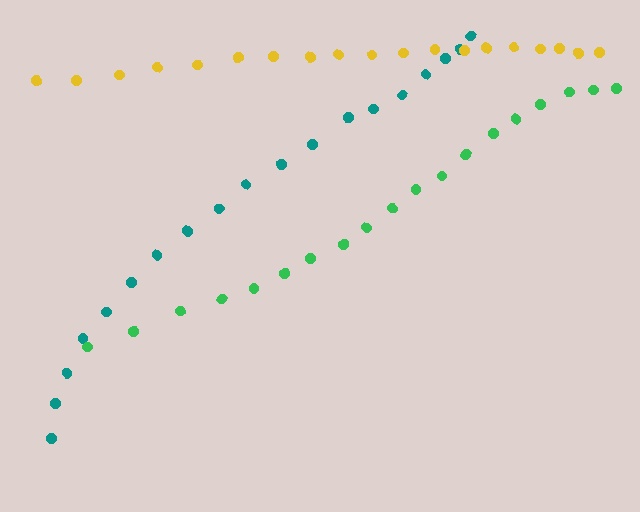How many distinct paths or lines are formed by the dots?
There are 3 distinct paths.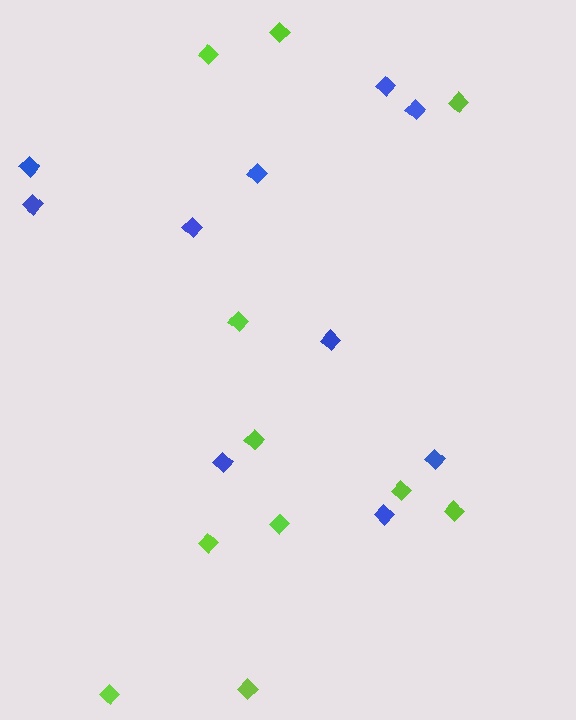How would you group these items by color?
There are 2 groups: one group of blue diamonds (10) and one group of lime diamonds (11).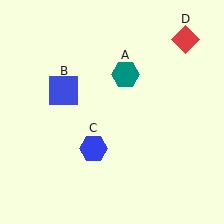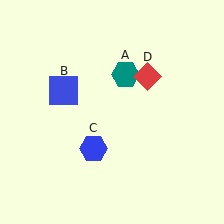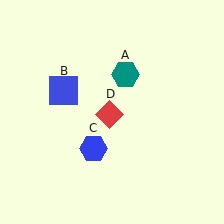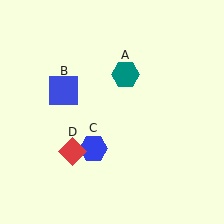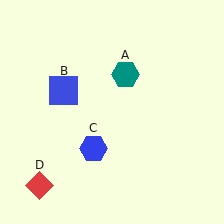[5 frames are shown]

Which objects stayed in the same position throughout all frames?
Teal hexagon (object A) and blue square (object B) and blue hexagon (object C) remained stationary.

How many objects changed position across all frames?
1 object changed position: red diamond (object D).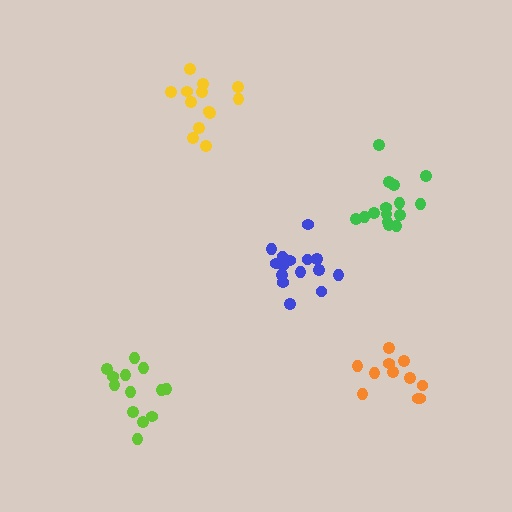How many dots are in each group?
Group 1: 15 dots, Group 2: 13 dots, Group 3: 11 dots, Group 4: 15 dots, Group 5: 13 dots (67 total).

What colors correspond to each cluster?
The clusters are colored: blue, yellow, orange, green, lime.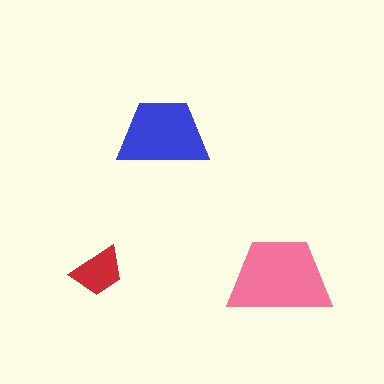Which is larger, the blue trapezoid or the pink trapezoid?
The pink one.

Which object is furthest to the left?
The red trapezoid is leftmost.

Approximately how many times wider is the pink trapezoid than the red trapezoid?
About 2 times wider.